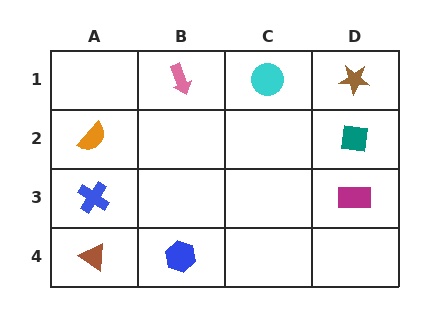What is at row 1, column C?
A cyan circle.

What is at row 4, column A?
A brown triangle.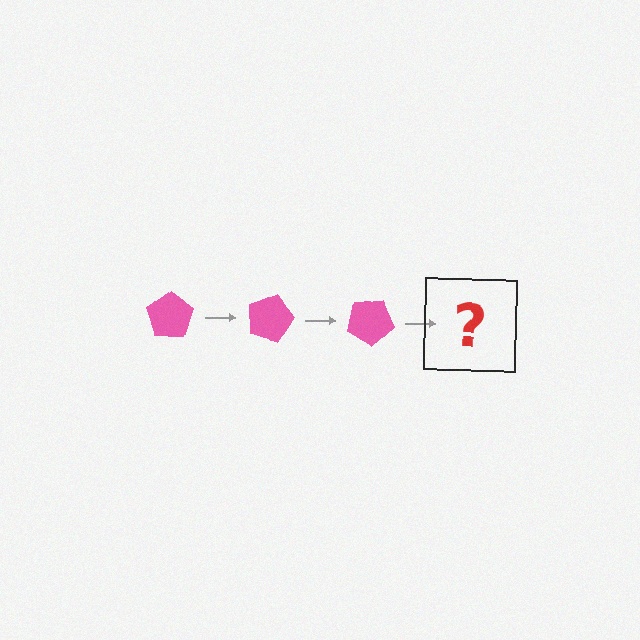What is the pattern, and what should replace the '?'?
The pattern is that the pentagon rotates 15 degrees each step. The '?' should be a pink pentagon rotated 45 degrees.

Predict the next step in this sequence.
The next step is a pink pentagon rotated 45 degrees.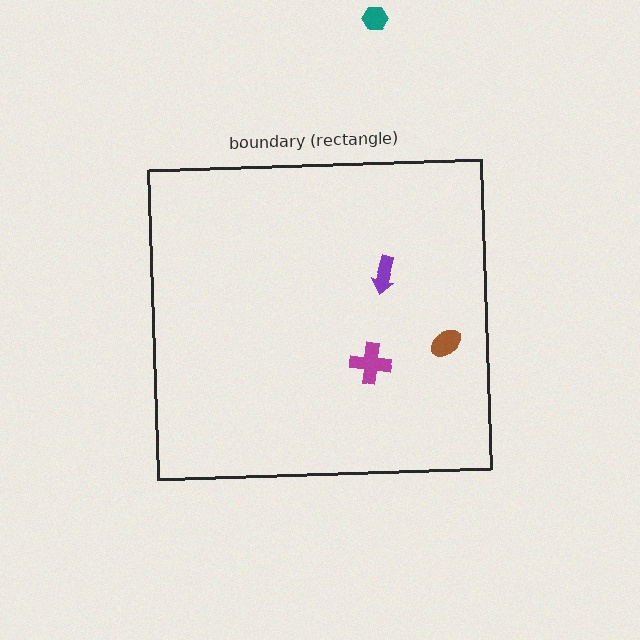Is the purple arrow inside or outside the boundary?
Inside.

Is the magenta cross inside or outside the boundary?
Inside.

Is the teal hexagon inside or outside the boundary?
Outside.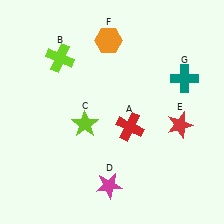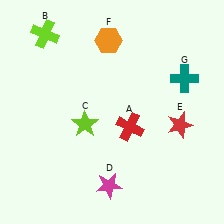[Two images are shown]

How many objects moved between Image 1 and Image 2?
1 object moved between the two images.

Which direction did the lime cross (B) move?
The lime cross (B) moved up.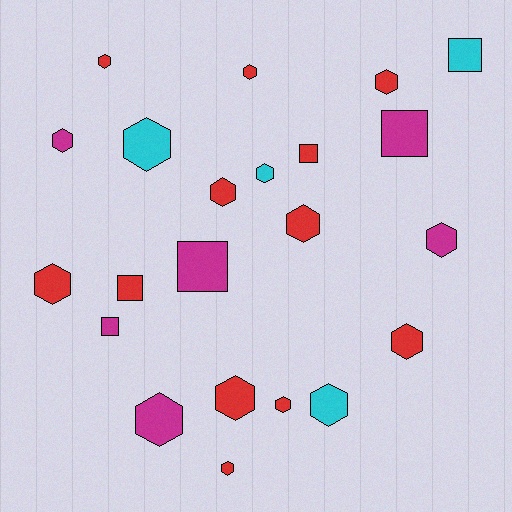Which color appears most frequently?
Red, with 12 objects.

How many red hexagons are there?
There are 10 red hexagons.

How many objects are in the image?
There are 22 objects.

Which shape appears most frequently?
Hexagon, with 16 objects.